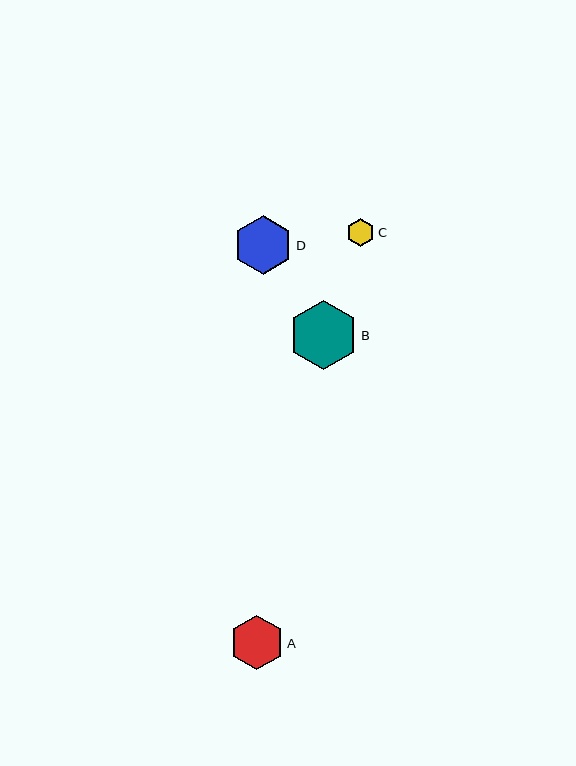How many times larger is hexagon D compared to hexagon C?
Hexagon D is approximately 2.1 times the size of hexagon C.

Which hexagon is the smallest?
Hexagon C is the smallest with a size of approximately 28 pixels.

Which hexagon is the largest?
Hexagon B is the largest with a size of approximately 69 pixels.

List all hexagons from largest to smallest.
From largest to smallest: B, D, A, C.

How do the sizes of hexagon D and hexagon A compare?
Hexagon D and hexagon A are approximately the same size.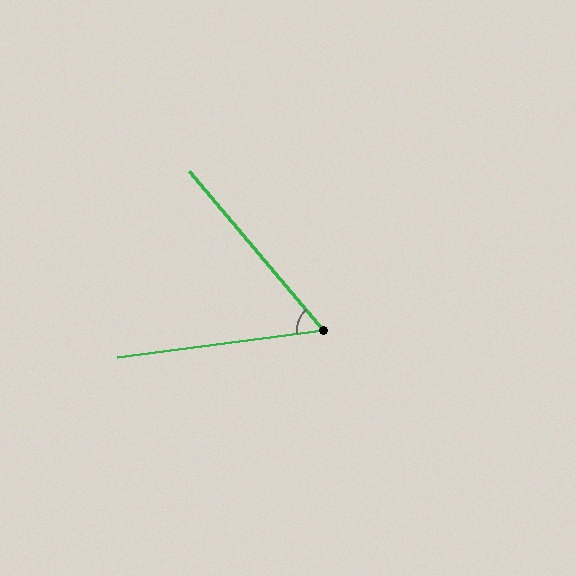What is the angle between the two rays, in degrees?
Approximately 57 degrees.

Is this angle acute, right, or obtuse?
It is acute.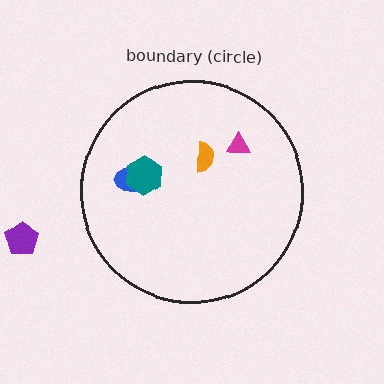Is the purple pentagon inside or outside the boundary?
Outside.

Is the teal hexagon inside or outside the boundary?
Inside.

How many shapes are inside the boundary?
4 inside, 1 outside.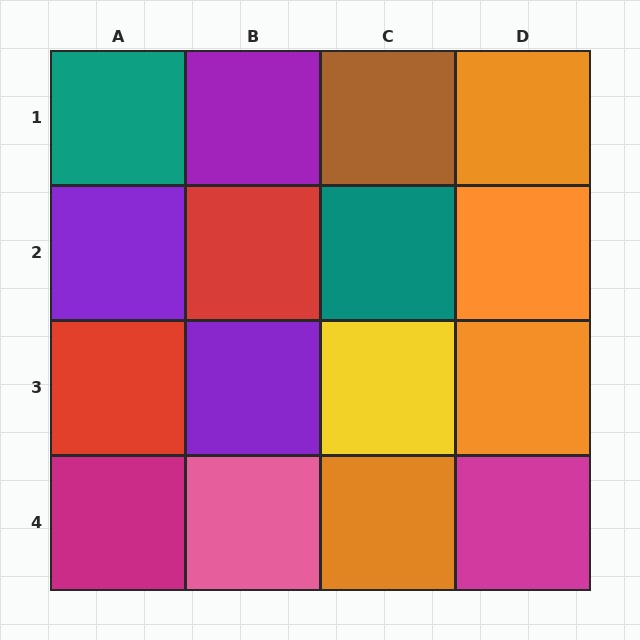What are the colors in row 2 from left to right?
Purple, red, teal, orange.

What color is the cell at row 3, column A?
Red.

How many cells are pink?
1 cell is pink.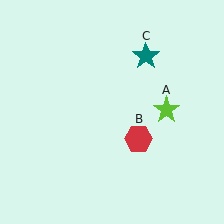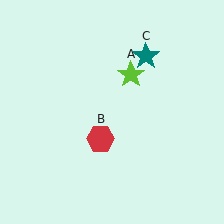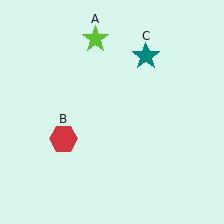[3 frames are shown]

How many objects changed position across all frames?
2 objects changed position: lime star (object A), red hexagon (object B).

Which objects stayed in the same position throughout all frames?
Teal star (object C) remained stationary.